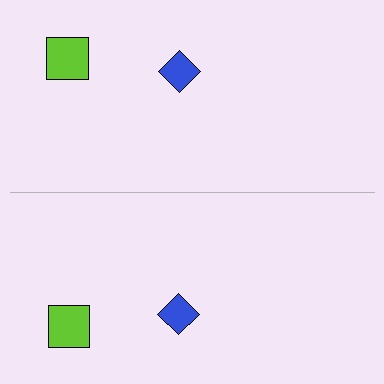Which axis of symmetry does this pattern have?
The pattern has a horizontal axis of symmetry running through the center of the image.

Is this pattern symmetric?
Yes, this pattern has bilateral (reflection) symmetry.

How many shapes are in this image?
There are 4 shapes in this image.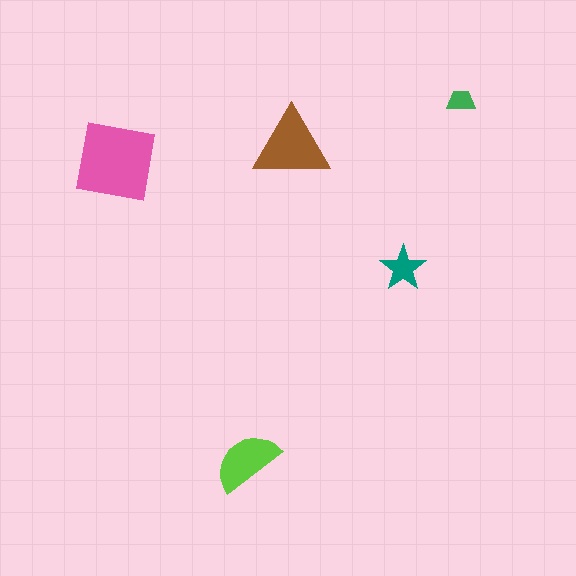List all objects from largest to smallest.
The pink square, the brown triangle, the lime semicircle, the teal star, the green trapezoid.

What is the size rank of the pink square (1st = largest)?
1st.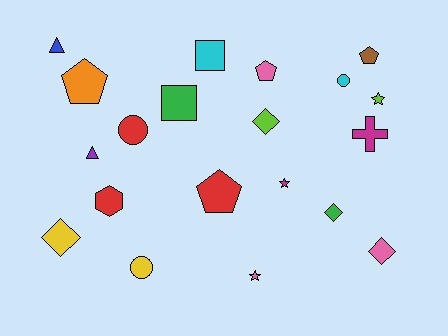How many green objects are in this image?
There are 2 green objects.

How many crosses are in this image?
There is 1 cross.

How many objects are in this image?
There are 20 objects.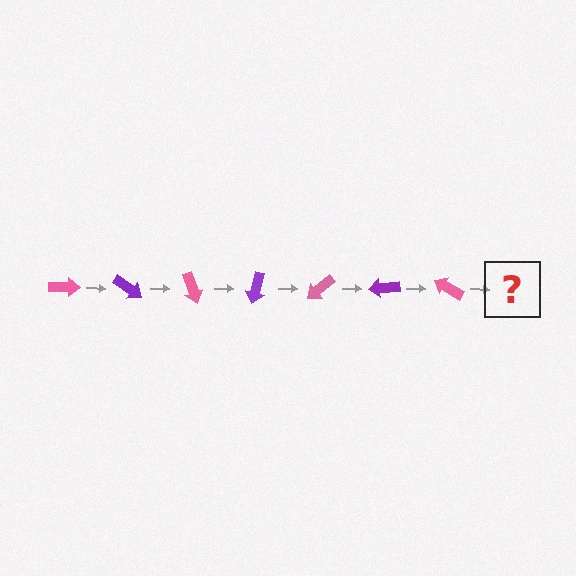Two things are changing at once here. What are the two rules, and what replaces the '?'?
The two rules are that it rotates 35 degrees each step and the color cycles through pink and purple. The '?' should be a purple arrow, rotated 245 degrees from the start.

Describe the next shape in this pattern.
It should be a purple arrow, rotated 245 degrees from the start.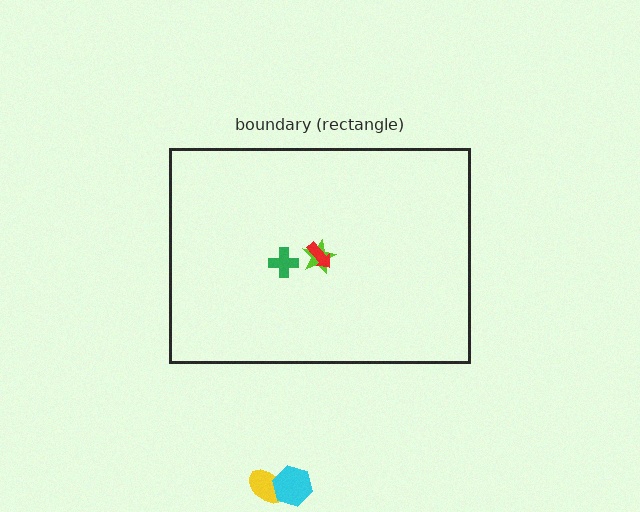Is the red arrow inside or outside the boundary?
Inside.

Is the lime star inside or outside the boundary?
Inside.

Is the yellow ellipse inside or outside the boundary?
Outside.